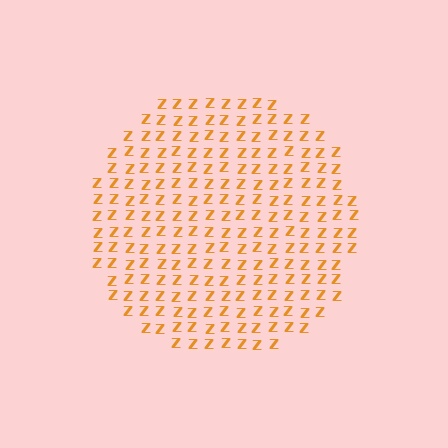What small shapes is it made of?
It is made of small letter Z's.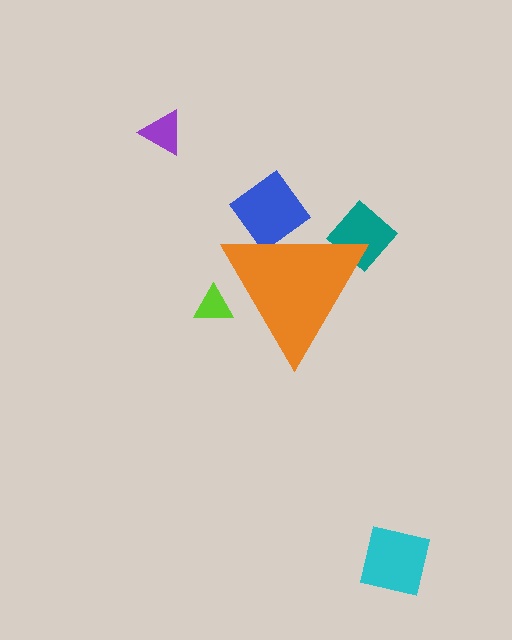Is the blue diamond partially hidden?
Yes, the blue diamond is partially hidden behind the orange triangle.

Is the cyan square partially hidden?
No, the cyan square is fully visible.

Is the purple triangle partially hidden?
No, the purple triangle is fully visible.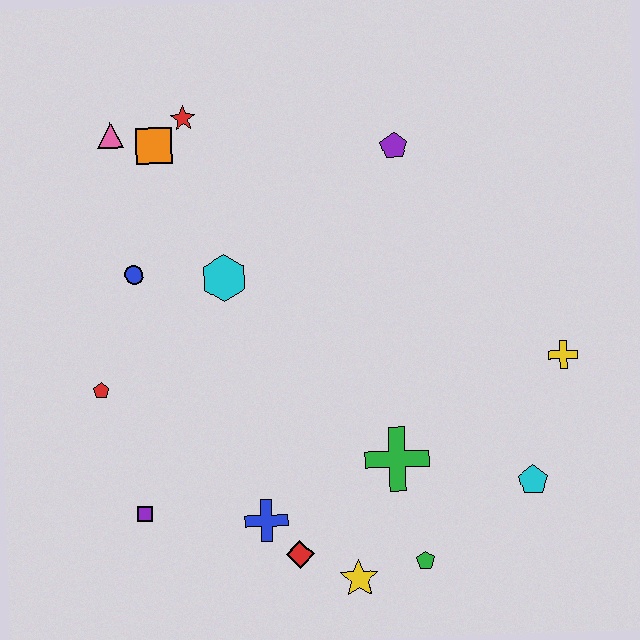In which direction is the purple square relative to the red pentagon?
The purple square is below the red pentagon.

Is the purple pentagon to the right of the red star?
Yes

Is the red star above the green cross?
Yes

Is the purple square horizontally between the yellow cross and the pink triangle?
Yes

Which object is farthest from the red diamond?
The pink triangle is farthest from the red diamond.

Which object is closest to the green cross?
The green pentagon is closest to the green cross.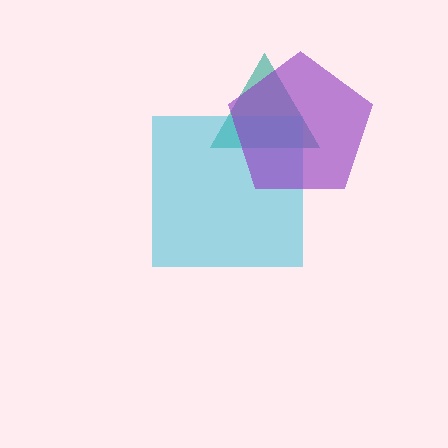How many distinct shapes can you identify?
There are 3 distinct shapes: a teal triangle, a cyan square, a purple pentagon.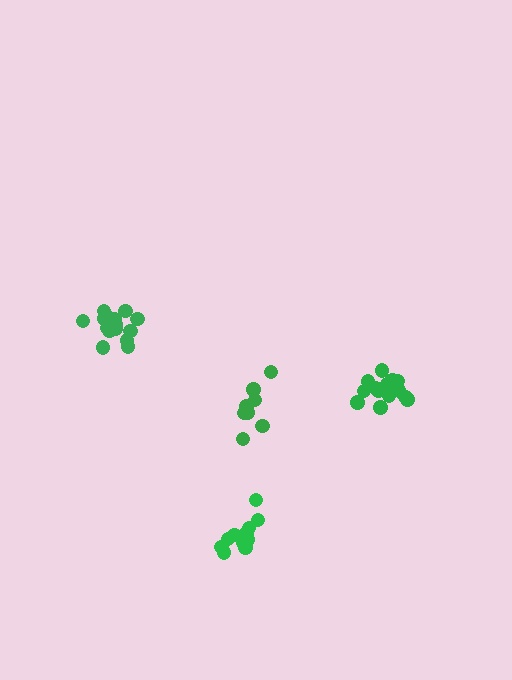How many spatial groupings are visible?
There are 4 spatial groupings.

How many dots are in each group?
Group 1: 9 dots, Group 2: 11 dots, Group 3: 15 dots, Group 4: 15 dots (50 total).